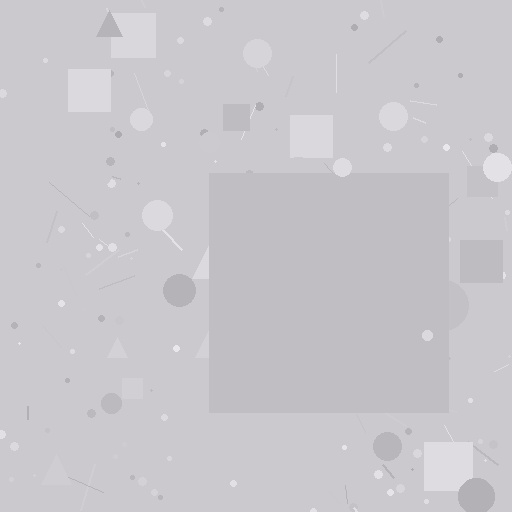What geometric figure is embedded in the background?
A square is embedded in the background.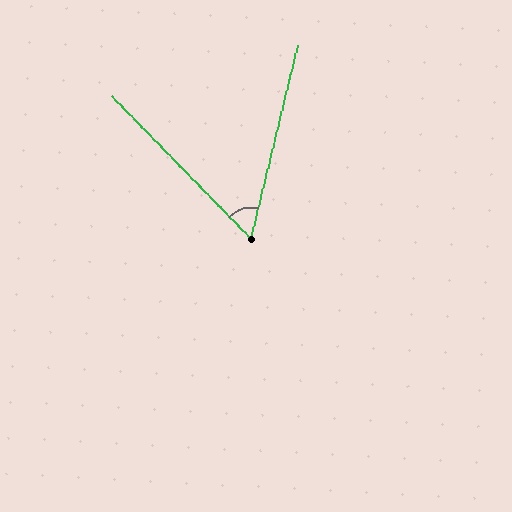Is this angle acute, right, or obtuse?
It is acute.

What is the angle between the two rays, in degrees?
Approximately 58 degrees.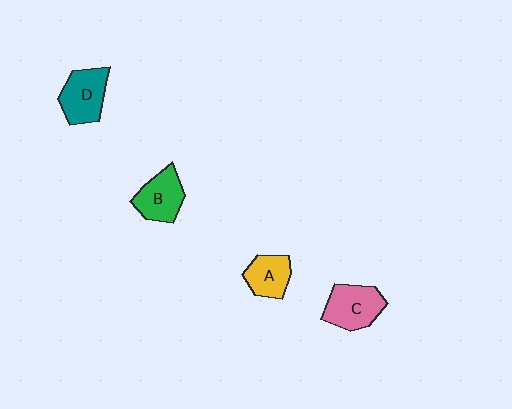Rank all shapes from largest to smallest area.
From largest to smallest: C (pink), D (teal), B (green), A (yellow).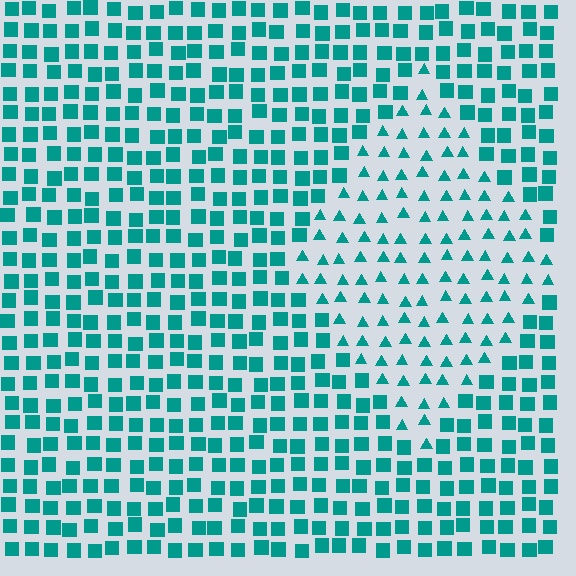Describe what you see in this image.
The image is filled with small teal elements arranged in a uniform grid. A diamond-shaped region contains triangles, while the surrounding area contains squares. The boundary is defined purely by the change in element shape.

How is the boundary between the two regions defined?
The boundary is defined by a change in element shape: triangles inside vs. squares outside. All elements share the same color and spacing.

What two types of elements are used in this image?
The image uses triangles inside the diamond region and squares outside it.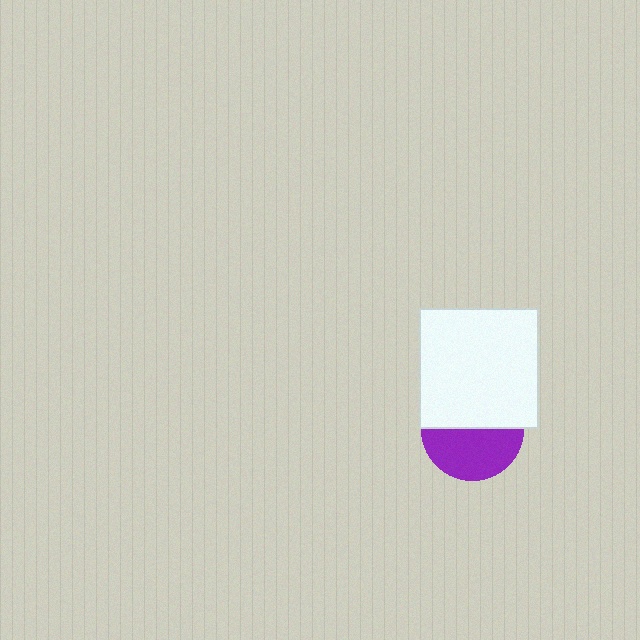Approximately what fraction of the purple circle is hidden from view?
Roughly 50% of the purple circle is hidden behind the white square.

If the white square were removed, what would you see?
You would see the complete purple circle.